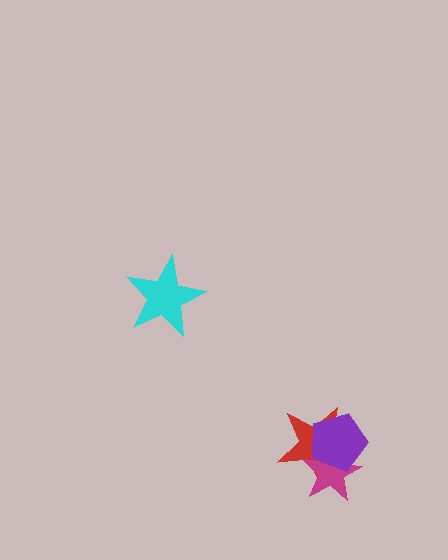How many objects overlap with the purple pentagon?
2 objects overlap with the purple pentagon.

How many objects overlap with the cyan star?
0 objects overlap with the cyan star.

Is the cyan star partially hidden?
No, no other shape covers it.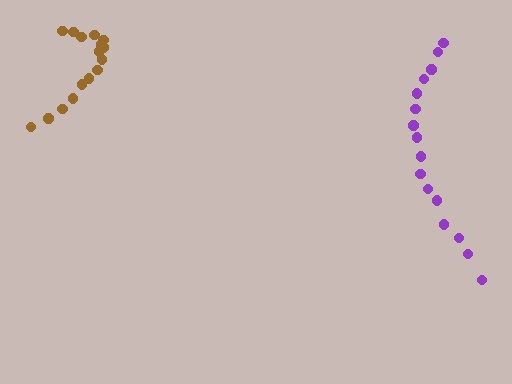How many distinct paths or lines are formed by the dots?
There are 2 distinct paths.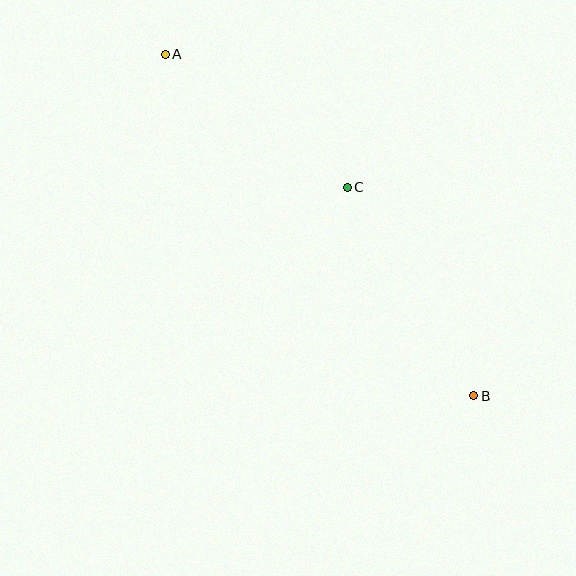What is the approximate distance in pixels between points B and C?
The distance between B and C is approximately 244 pixels.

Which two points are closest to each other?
Points A and C are closest to each other.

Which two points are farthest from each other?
Points A and B are farthest from each other.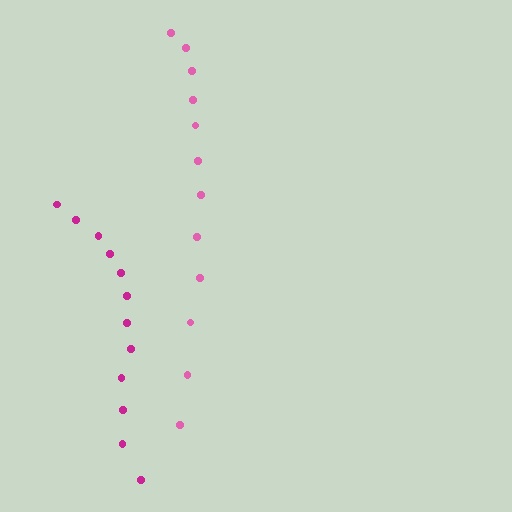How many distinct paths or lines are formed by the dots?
There are 2 distinct paths.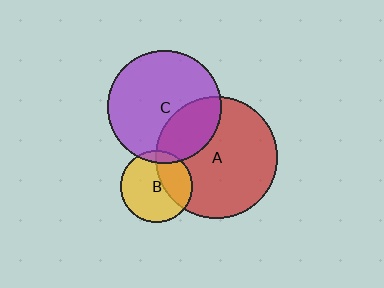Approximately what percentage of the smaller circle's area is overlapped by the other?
Approximately 30%.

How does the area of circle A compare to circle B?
Approximately 2.9 times.